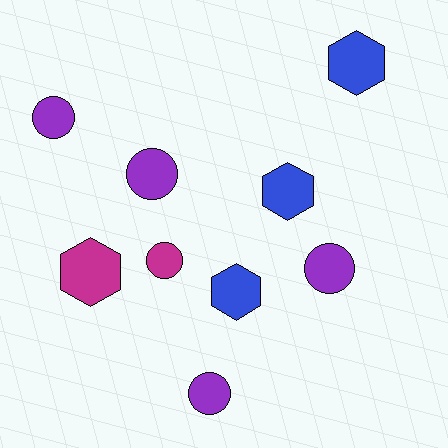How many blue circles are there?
There are no blue circles.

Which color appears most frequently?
Purple, with 4 objects.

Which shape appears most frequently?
Circle, with 5 objects.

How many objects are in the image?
There are 9 objects.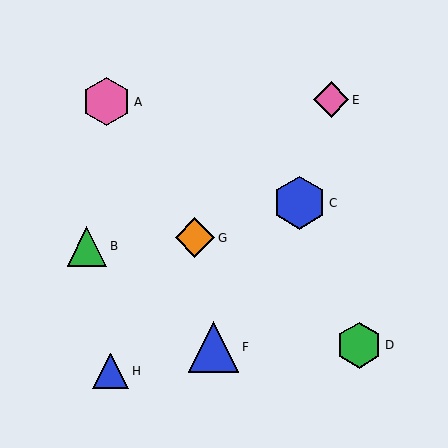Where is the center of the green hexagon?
The center of the green hexagon is at (359, 345).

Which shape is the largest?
The blue hexagon (labeled C) is the largest.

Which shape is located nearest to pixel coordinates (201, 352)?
The blue triangle (labeled F) at (214, 347) is nearest to that location.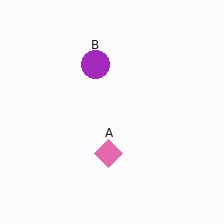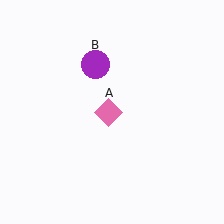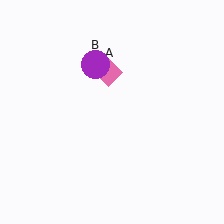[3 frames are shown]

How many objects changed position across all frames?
1 object changed position: pink diamond (object A).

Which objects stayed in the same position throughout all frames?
Purple circle (object B) remained stationary.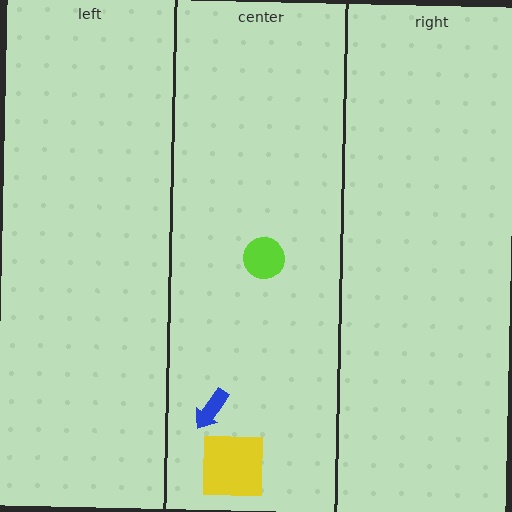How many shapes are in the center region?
3.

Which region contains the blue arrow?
The center region.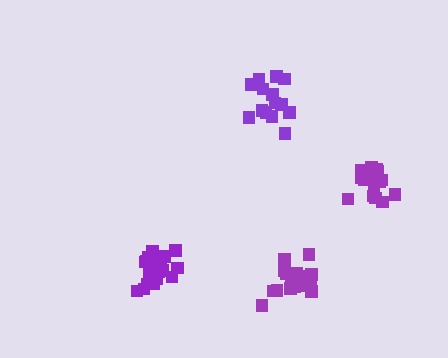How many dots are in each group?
Group 1: 19 dots, Group 2: 14 dots, Group 3: 15 dots, Group 4: 16 dots (64 total).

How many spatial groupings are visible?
There are 4 spatial groupings.